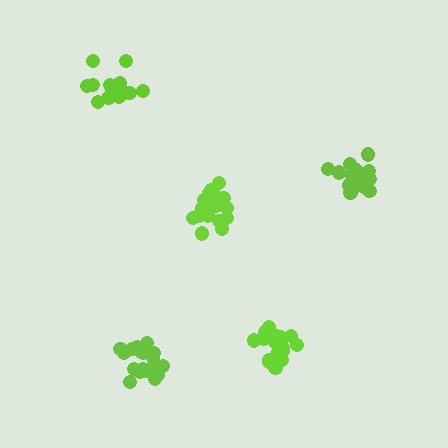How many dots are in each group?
Group 1: 19 dots, Group 2: 20 dots, Group 3: 21 dots, Group 4: 19 dots, Group 5: 18 dots (97 total).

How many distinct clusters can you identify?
There are 5 distinct clusters.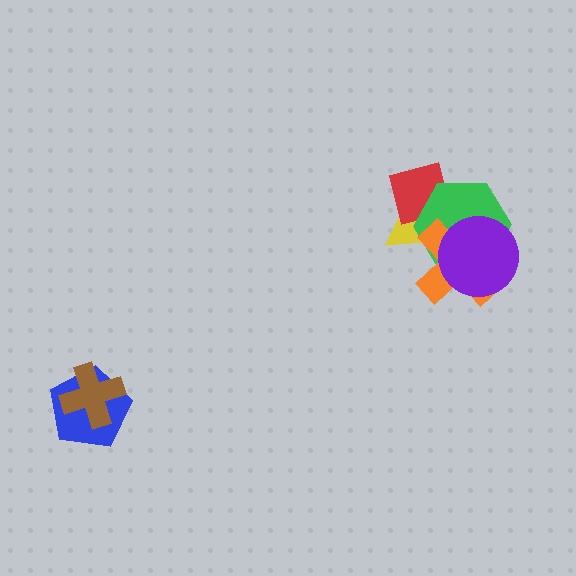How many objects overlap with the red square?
2 objects overlap with the red square.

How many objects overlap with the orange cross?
3 objects overlap with the orange cross.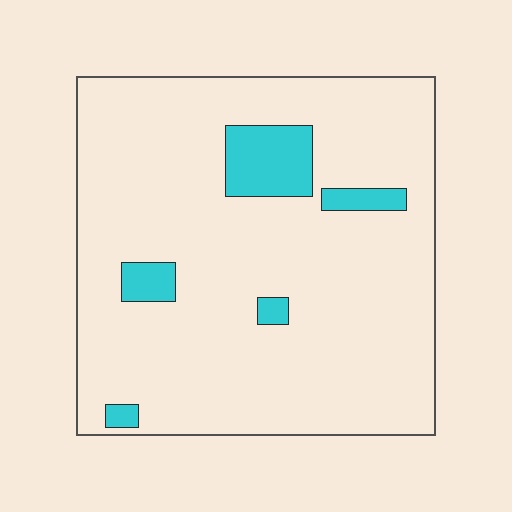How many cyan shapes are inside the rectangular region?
5.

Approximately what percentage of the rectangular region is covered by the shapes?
Approximately 10%.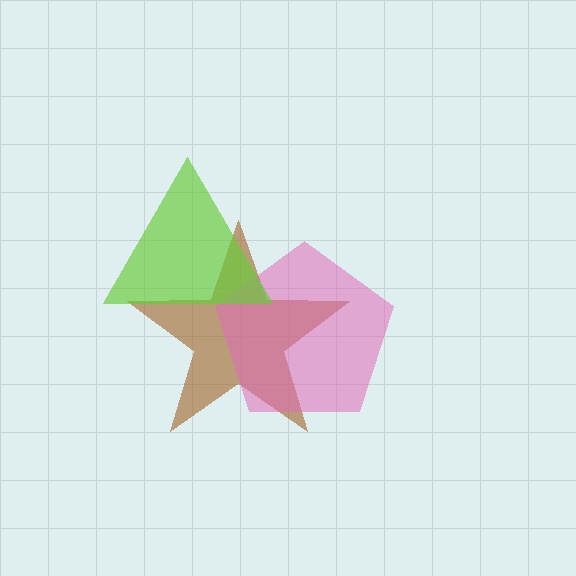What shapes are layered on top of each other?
The layered shapes are: a brown star, a pink pentagon, a lime triangle.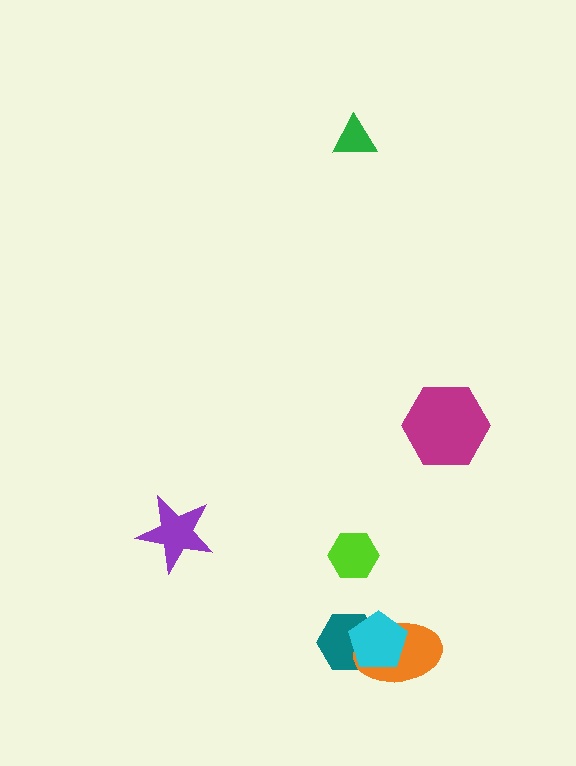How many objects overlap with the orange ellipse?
2 objects overlap with the orange ellipse.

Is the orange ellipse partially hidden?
Yes, it is partially covered by another shape.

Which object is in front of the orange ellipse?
The cyan pentagon is in front of the orange ellipse.